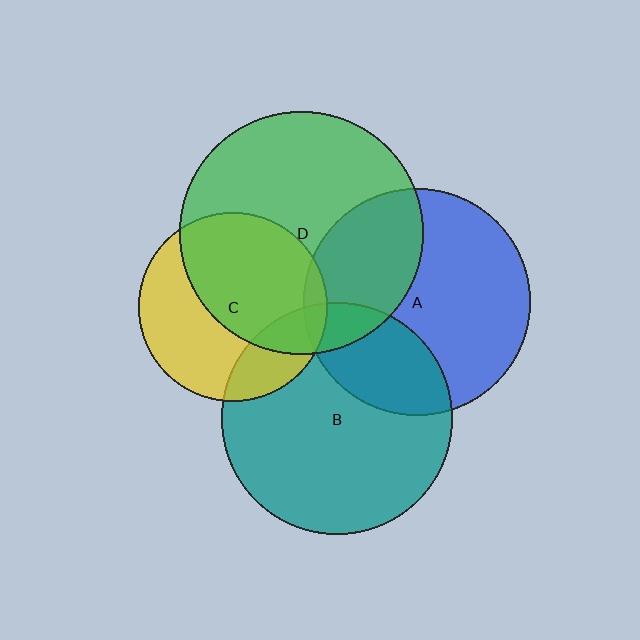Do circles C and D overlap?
Yes.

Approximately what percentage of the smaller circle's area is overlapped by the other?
Approximately 55%.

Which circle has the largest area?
Circle D (green).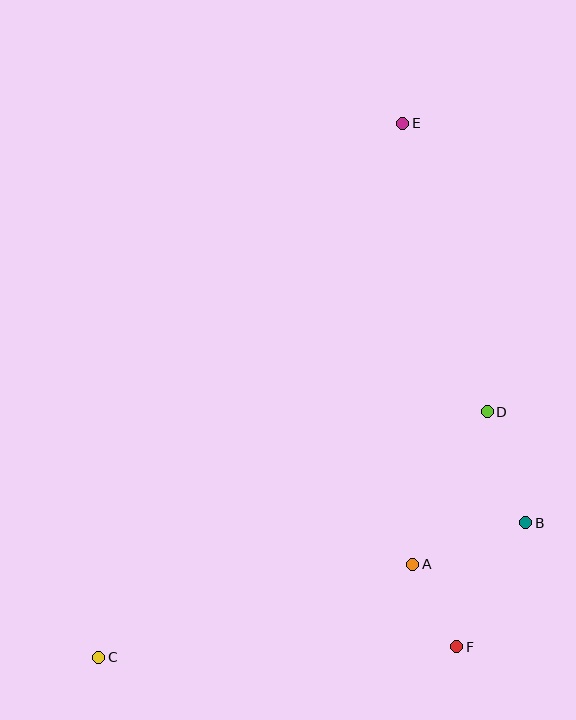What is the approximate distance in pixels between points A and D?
The distance between A and D is approximately 170 pixels.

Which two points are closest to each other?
Points A and F are closest to each other.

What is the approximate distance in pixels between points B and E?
The distance between B and E is approximately 418 pixels.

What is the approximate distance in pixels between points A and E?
The distance between A and E is approximately 441 pixels.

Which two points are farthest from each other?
Points C and E are farthest from each other.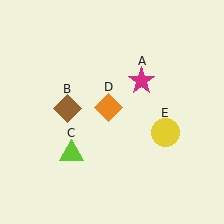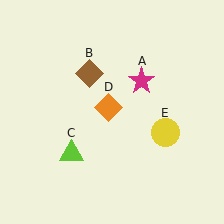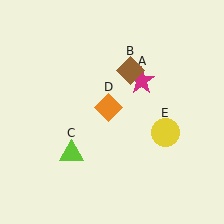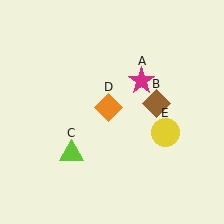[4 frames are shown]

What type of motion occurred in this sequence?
The brown diamond (object B) rotated clockwise around the center of the scene.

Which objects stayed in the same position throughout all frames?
Magenta star (object A) and lime triangle (object C) and orange diamond (object D) and yellow circle (object E) remained stationary.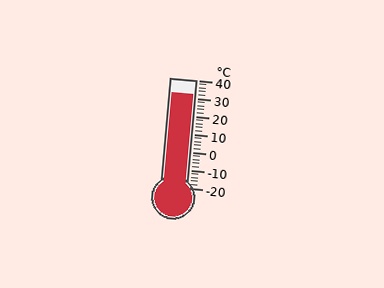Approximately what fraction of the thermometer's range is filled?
The thermometer is filled to approximately 85% of its range.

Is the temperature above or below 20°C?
The temperature is above 20°C.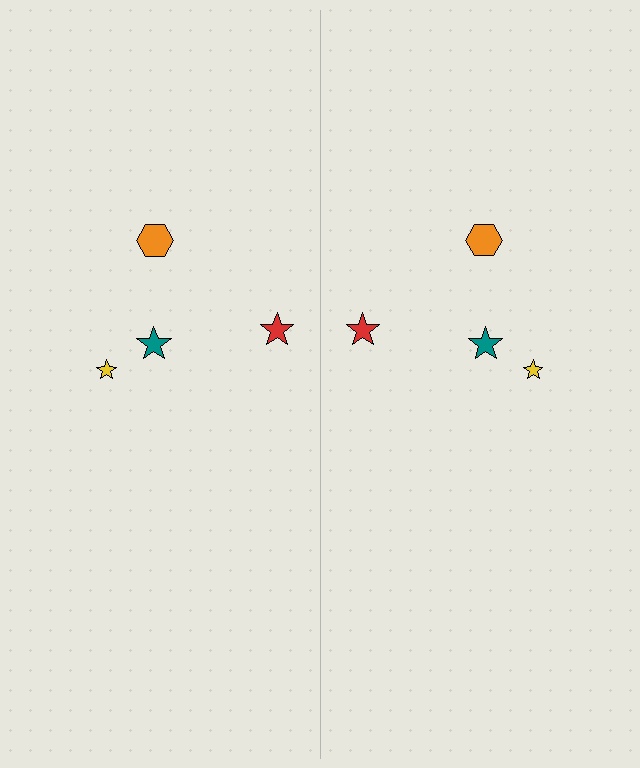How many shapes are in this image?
There are 8 shapes in this image.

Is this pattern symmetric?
Yes, this pattern has bilateral (reflection) symmetry.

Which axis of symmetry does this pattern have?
The pattern has a vertical axis of symmetry running through the center of the image.